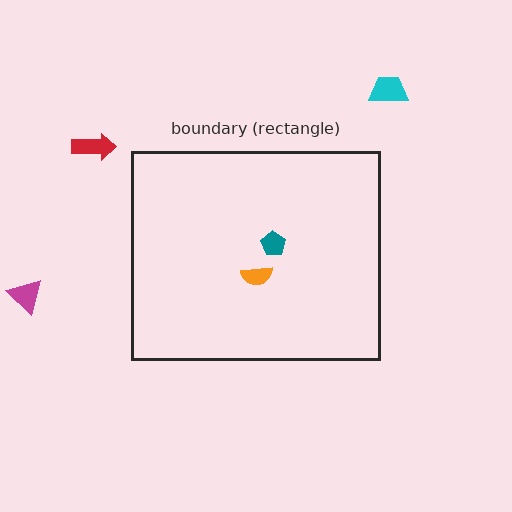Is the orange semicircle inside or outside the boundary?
Inside.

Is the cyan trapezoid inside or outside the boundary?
Outside.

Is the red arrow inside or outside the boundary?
Outside.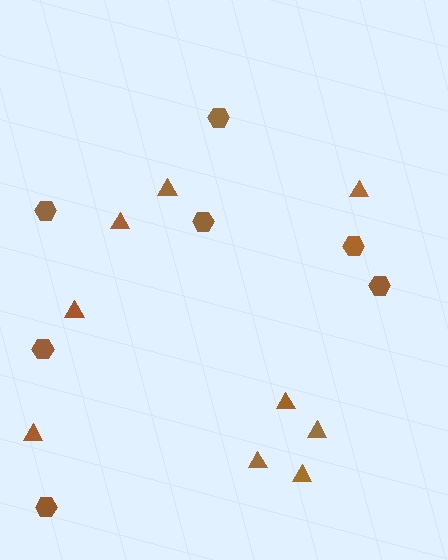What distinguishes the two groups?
There are 2 groups: one group of hexagons (7) and one group of triangles (9).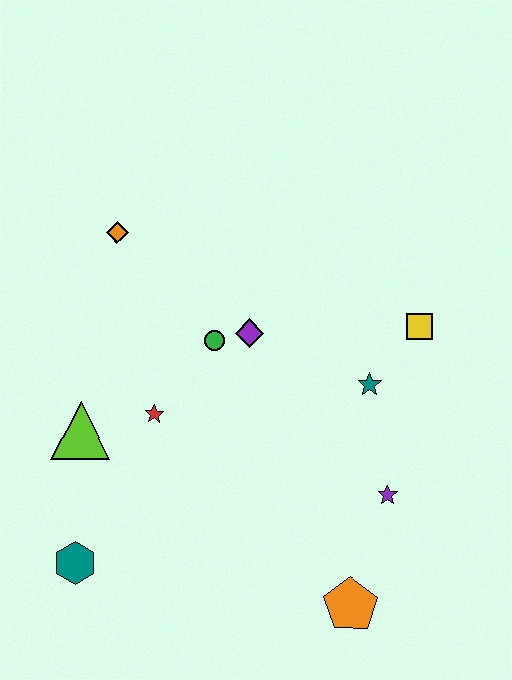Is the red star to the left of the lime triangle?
No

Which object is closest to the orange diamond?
The green circle is closest to the orange diamond.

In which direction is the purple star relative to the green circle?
The purple star is to the right of the green circle.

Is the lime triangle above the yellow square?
No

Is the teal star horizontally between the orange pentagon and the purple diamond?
No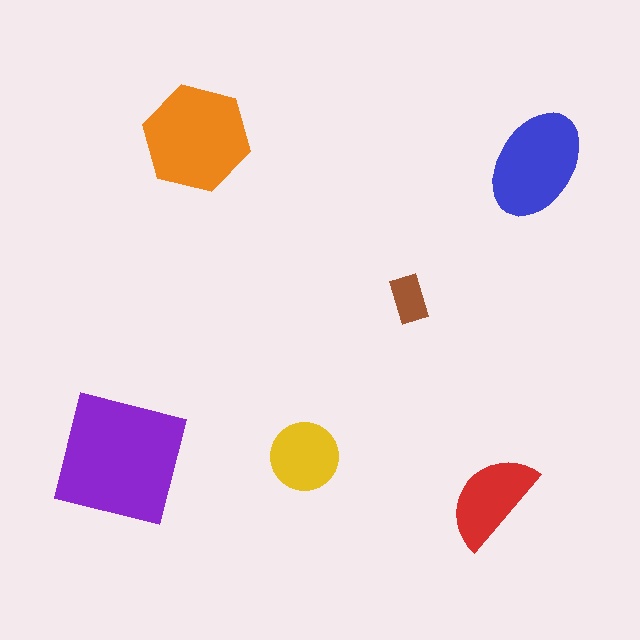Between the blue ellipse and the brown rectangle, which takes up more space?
The blue ellipse.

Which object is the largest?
The purple square.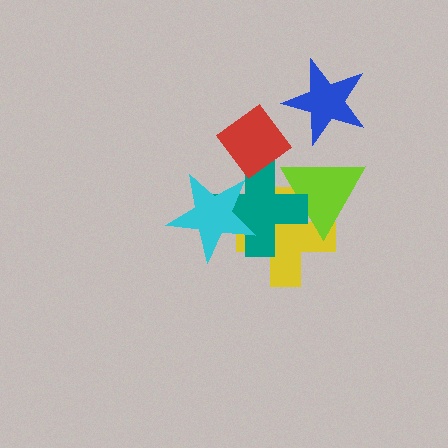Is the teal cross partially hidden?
Yes, it is partially covered by another shape.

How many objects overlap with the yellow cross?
3 objects overlap with the yellow cross.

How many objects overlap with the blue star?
0 objects overlap with the blue star.